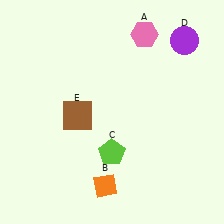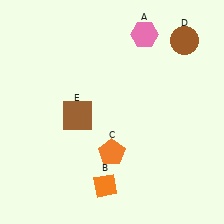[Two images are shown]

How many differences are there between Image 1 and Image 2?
There are 2 differences between the two images.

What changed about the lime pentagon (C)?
In Image 1, C is lime. In Image 2, it changed to orange.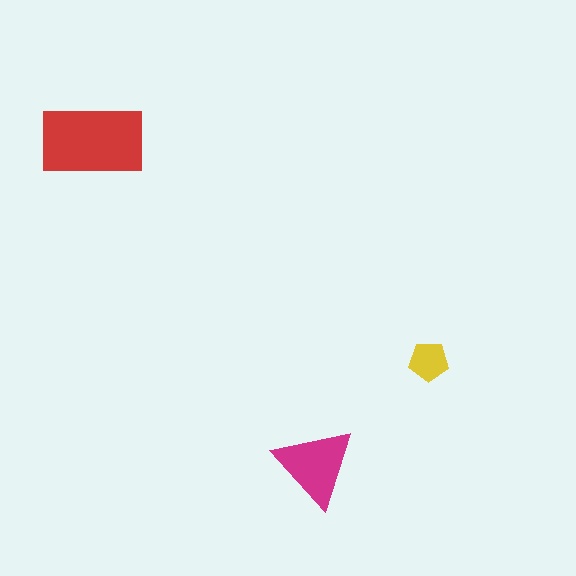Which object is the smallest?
The yellow pentagon.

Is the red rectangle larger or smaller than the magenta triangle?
Larger.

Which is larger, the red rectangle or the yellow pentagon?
The red rectangle.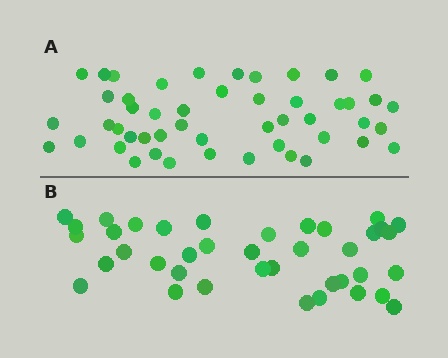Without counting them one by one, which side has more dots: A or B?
Region A (the top region) has more dots.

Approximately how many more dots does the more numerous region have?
Region A has roughly 10 or so more dots than region B.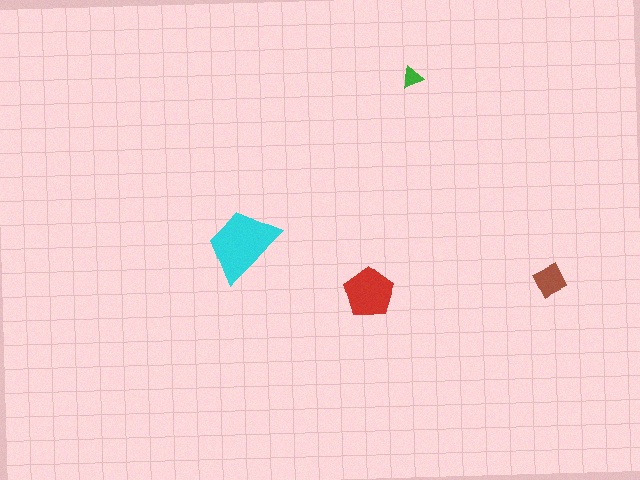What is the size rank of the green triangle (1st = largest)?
4th.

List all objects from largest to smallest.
The cyan trapezoid, the red pentagon, the brown diamond, the green triangle.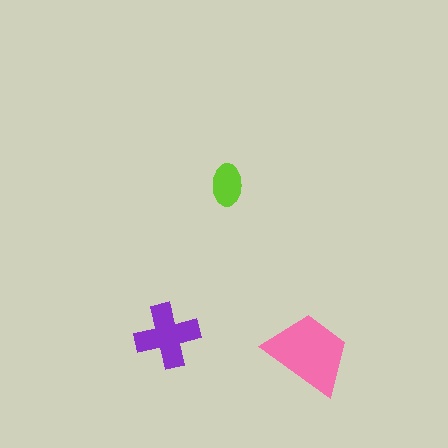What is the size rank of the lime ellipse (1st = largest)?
3rd.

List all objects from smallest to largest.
The lime ellipse, the purple cross, the pink trapezoid.